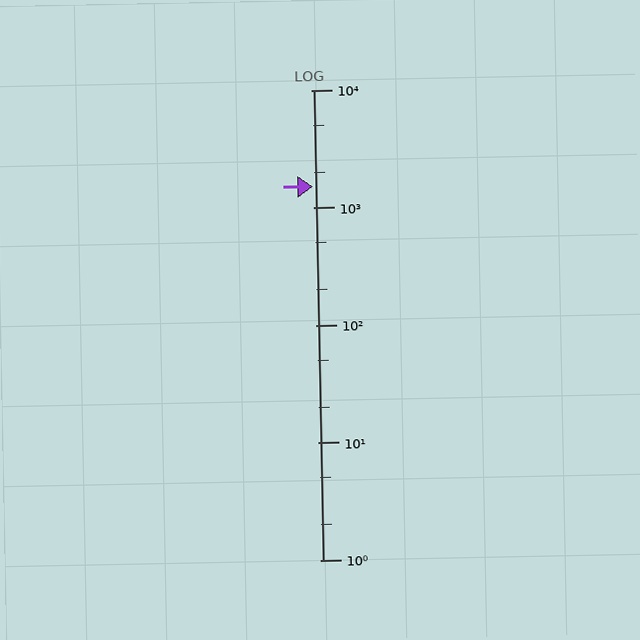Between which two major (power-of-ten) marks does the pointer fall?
The pointer is between 1000 and 10000.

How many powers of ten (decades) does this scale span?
The scale spans 4 decades, from 1 to 10000.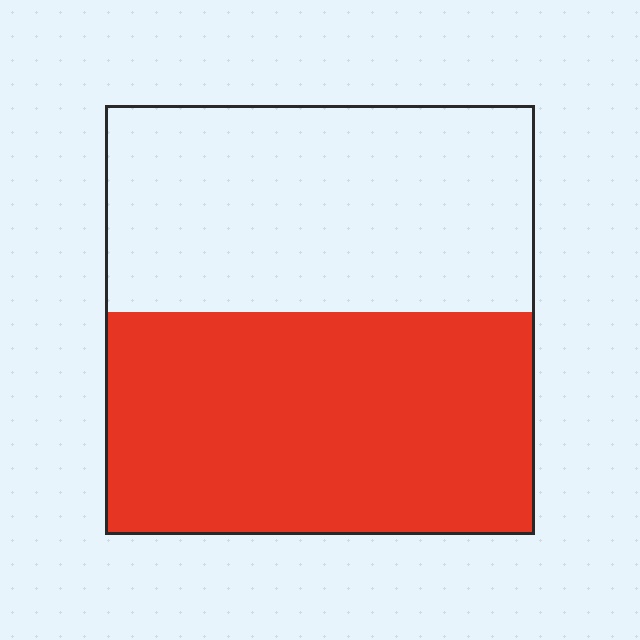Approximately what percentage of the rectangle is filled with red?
Approximately 50%.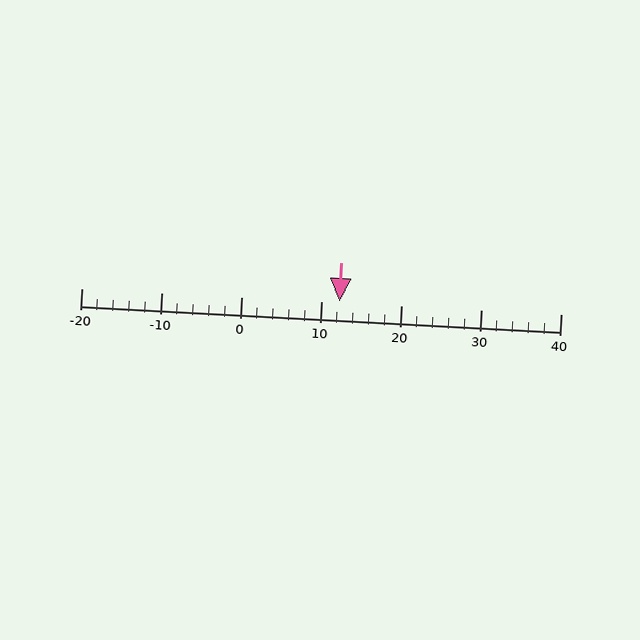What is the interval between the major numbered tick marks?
The major tick marks are spaced 10 units apart.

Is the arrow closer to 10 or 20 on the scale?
The arrow is closer to 10.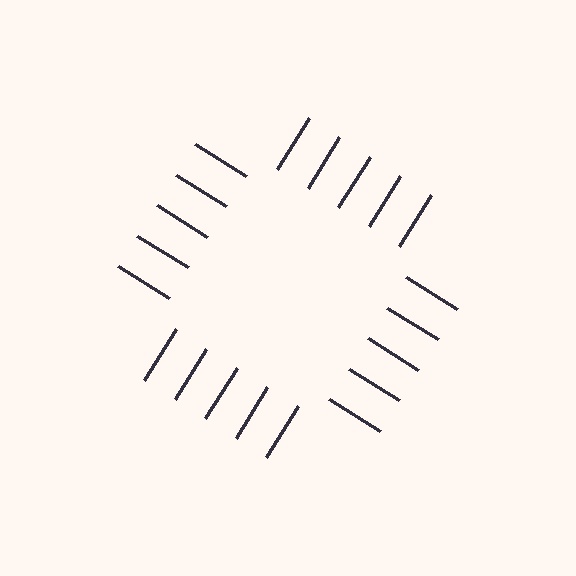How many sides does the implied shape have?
4 sides — the line-ends trace a square.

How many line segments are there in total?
20 — 5 along each of the 4 edges.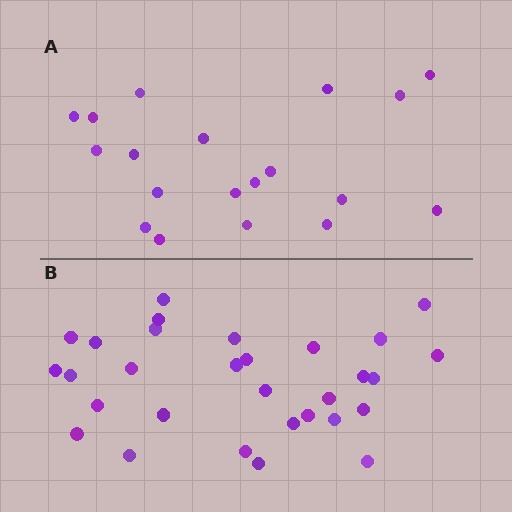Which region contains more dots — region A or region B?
Region B (the bottom region) has more dots.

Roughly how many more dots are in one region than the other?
Region B has roughly 12 or so more dots than region A.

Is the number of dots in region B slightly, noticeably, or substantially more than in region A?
Region B has substantially more. The ratio is roughly 1.6 to 1.